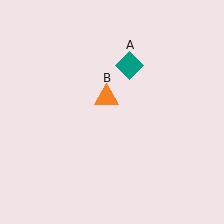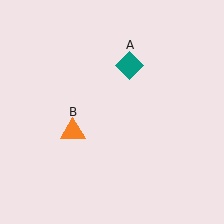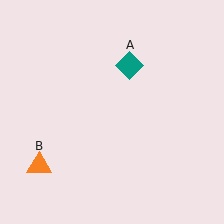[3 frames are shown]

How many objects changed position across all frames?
1 object changed position: orange triangle (object B).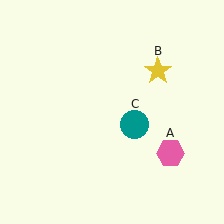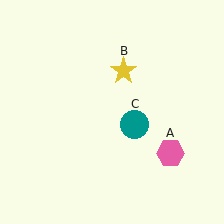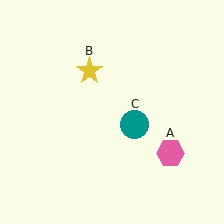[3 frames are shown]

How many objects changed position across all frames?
1 object changed position: yellow star (object B).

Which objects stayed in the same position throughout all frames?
Pink hexagon (object A) and teal circle (object C) remained stationary.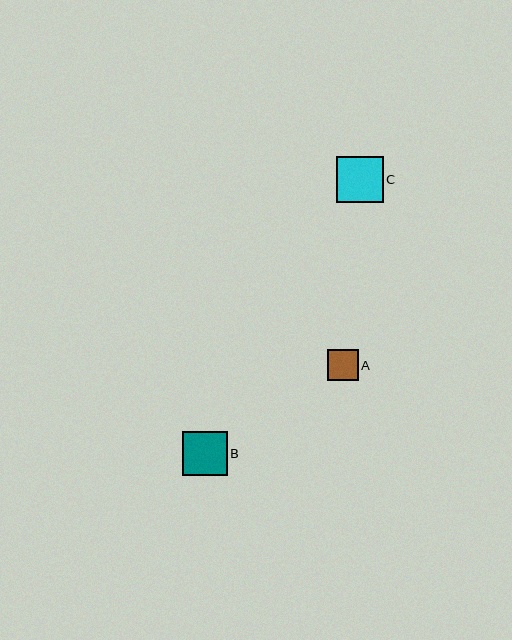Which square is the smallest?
Square A is the smallest with a size of approximately 31 pixels.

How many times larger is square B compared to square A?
Square B is approximately 1.4 times the size of square A.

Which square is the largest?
Square C is the largest with a size of approximately 46 pixels.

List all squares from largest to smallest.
From largest to smallest: C, B, A.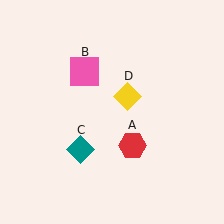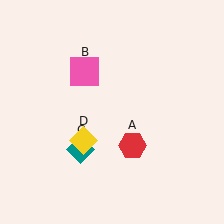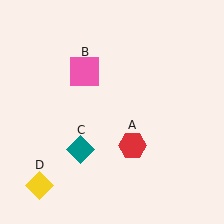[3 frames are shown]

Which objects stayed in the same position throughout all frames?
Red hexagon (object A) and pink square (object B) and teal diamond (object C) remained stationary.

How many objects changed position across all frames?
1 object changed position: yellow diamond (object D).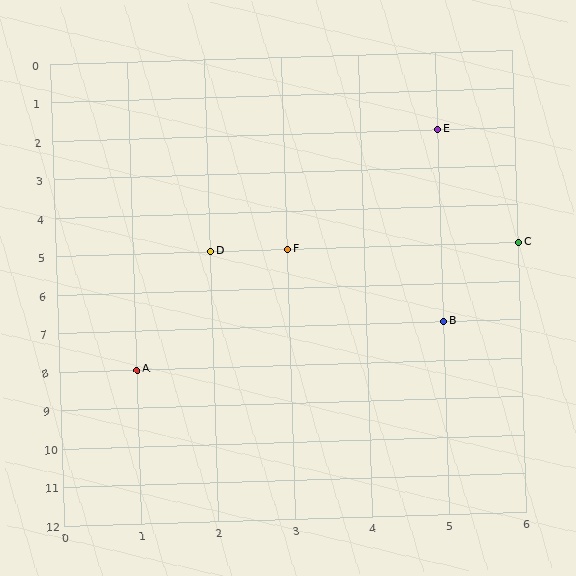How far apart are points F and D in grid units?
Points F and D are 1 column apart.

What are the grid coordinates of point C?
Point C is at grid coordinates (6, 5).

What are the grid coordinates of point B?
Point B is at grid coordinates (5, 7).